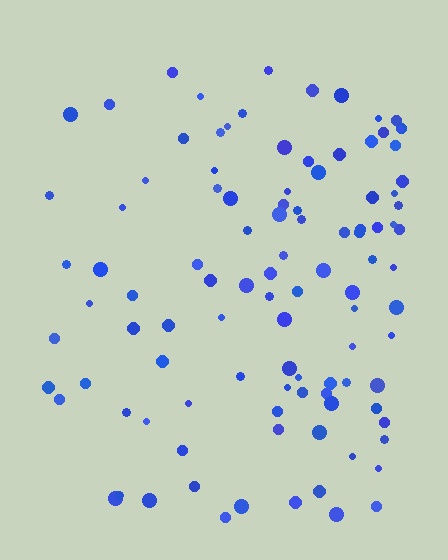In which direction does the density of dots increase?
From left to right, with the right side densest.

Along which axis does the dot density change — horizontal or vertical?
Horizontal.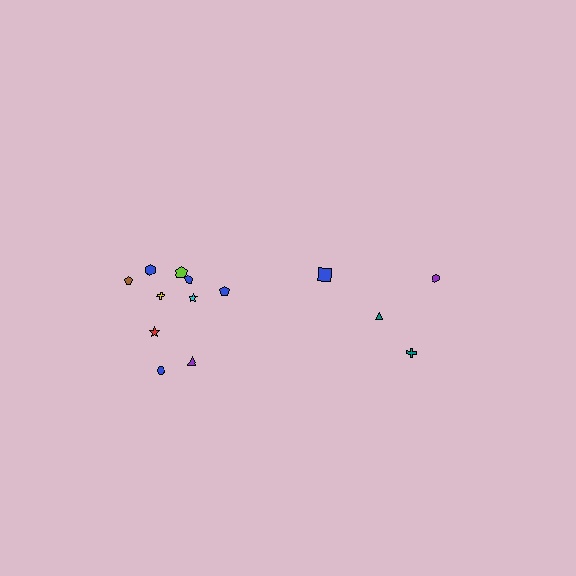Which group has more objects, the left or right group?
The left group.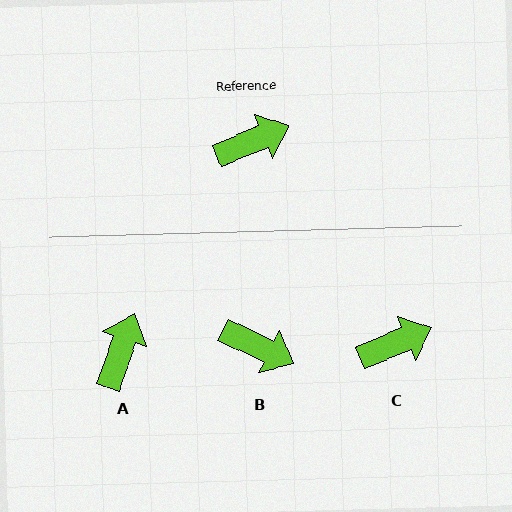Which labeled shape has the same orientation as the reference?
C.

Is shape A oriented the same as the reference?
No, it is off by about 48 degrees.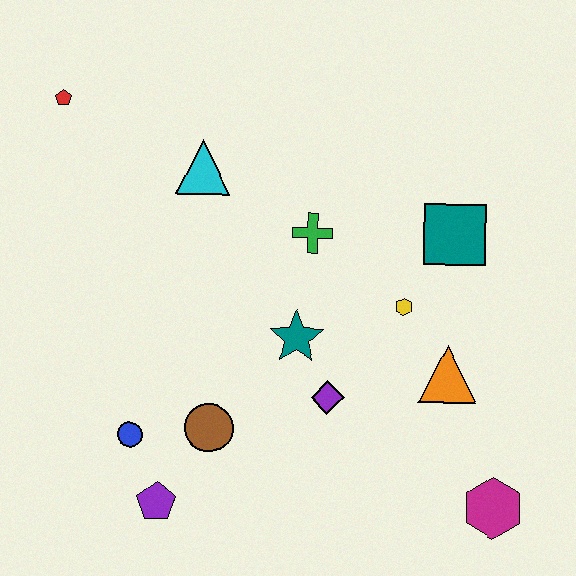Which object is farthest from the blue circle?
The teal square is farthest from the blue circle.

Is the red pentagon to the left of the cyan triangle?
Yes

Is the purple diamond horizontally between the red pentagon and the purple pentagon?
No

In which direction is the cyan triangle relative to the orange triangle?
The cyan triangle is to the left of the orange triangle.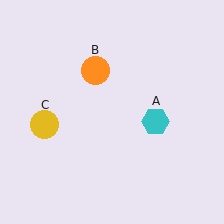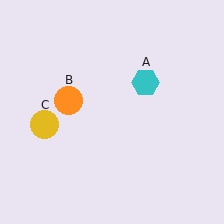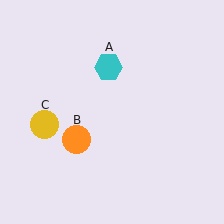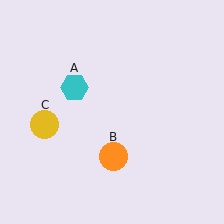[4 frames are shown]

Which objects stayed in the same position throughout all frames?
Yellow circle (object C) remained stationary.